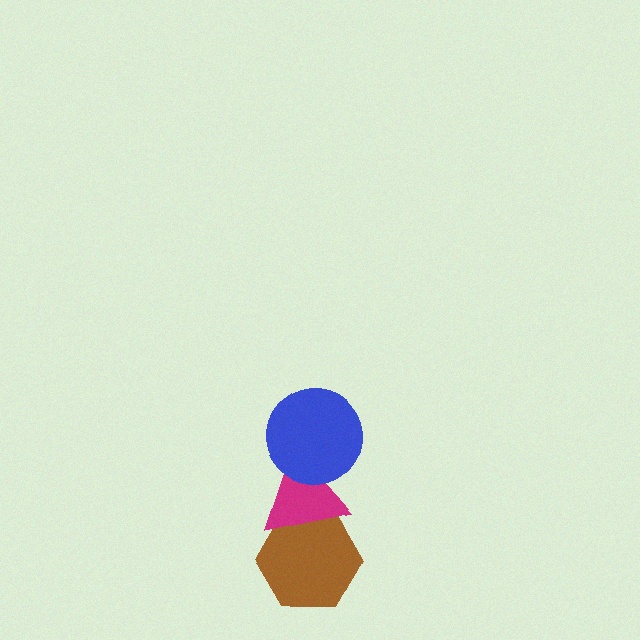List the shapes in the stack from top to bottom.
From top to bottom: the blue circle, the magenta triangle, the brown hexagon.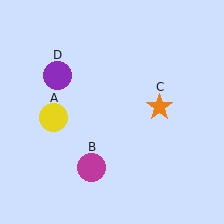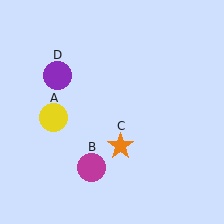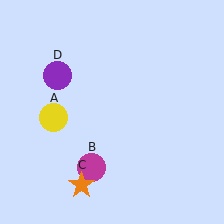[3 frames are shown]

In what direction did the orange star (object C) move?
The orange star (object C) moved down and to the left.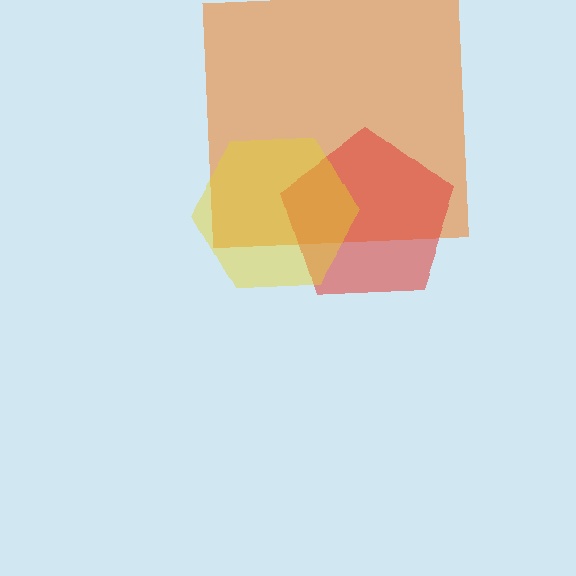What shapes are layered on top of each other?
The layered shapes are: an orange square, a red pentagon, a yellow hexagon.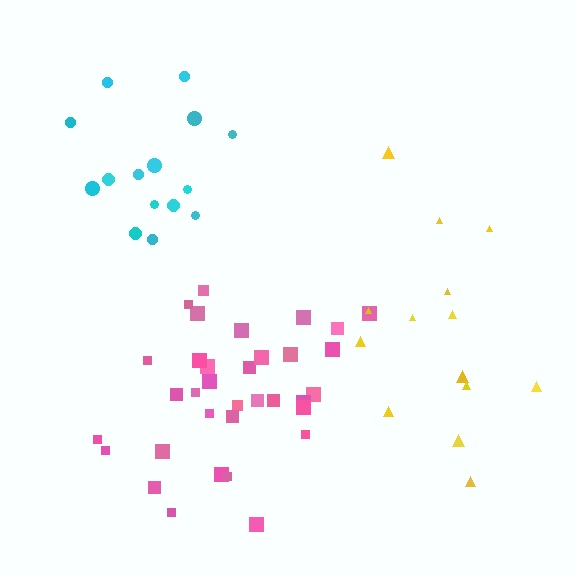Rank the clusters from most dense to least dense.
cyan, pink, yellow.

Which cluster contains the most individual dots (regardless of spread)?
Pink (34).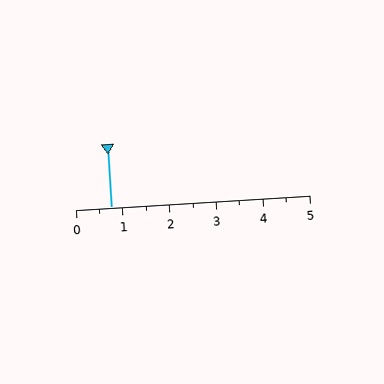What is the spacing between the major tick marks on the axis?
The major ticks are spaced 1 apart.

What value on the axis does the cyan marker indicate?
The marker indicates approximately 0.8.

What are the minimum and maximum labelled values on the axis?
The axis runs from 0 to 5.